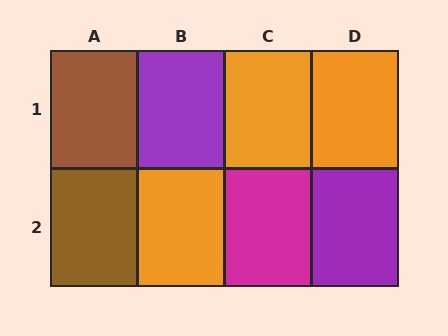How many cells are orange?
3 cells are orange.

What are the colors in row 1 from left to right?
Brown, purple, orange, orange.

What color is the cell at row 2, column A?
Brown.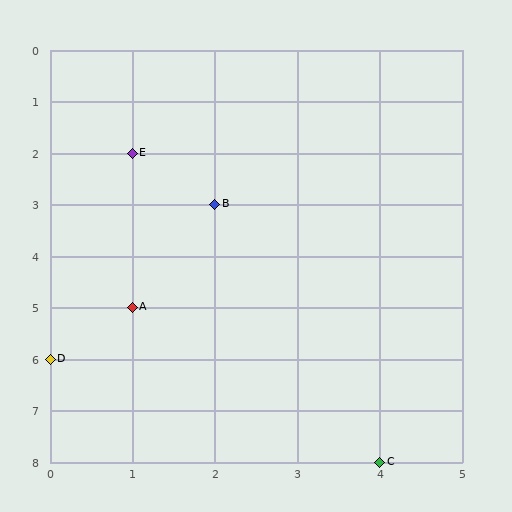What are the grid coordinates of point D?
Point D is at grid coordinates (0, 6).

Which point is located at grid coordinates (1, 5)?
Point A is at (1, 5).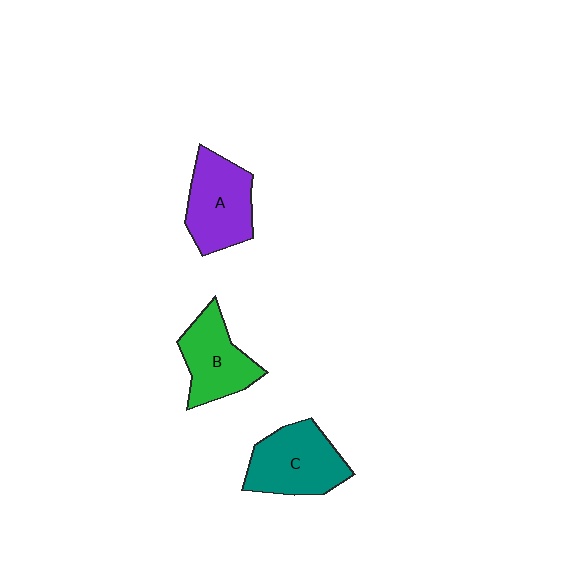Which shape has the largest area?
Shape C (teal).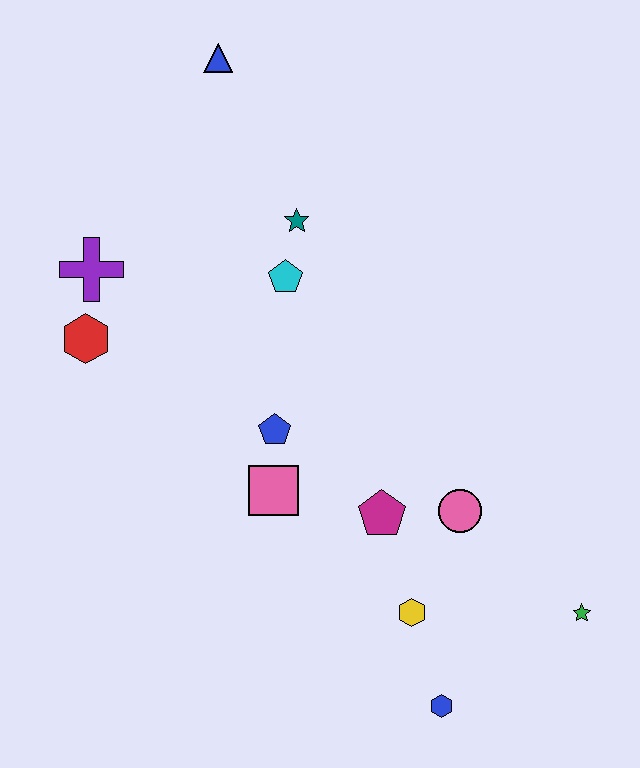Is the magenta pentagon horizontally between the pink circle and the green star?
No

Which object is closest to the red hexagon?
The purple cross is closest to the red hexagon.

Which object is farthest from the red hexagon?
The green star is farthest from the red hexagon.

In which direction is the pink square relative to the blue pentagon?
The pink square is below the blue pentagon.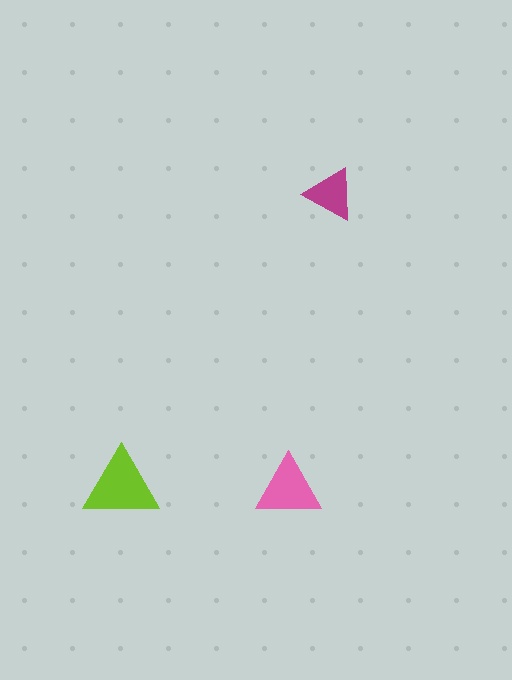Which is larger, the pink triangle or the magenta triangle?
The pink one.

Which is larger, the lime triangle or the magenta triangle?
The lime one.